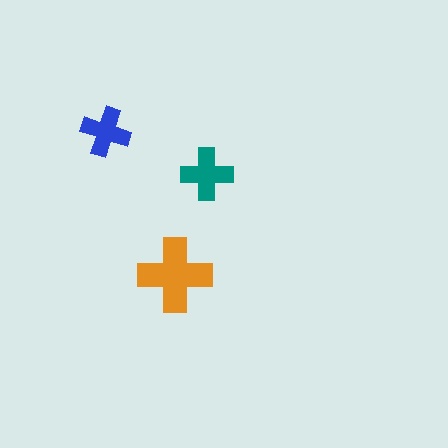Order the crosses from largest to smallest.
the orange one, the teal one, the blue one.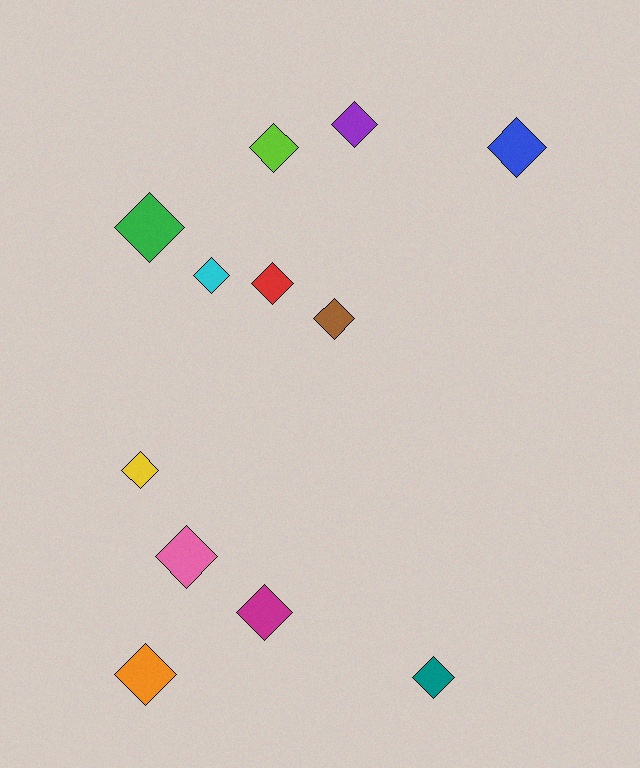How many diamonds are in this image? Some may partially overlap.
There are 12 diamonds.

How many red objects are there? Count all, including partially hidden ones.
There is 1 red object.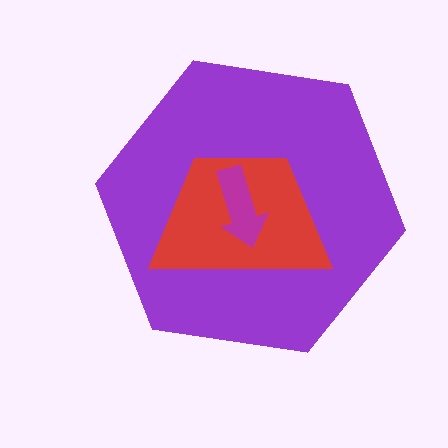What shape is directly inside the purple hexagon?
The red trapezoid.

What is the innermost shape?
The magenta arrow.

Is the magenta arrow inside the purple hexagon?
Yes.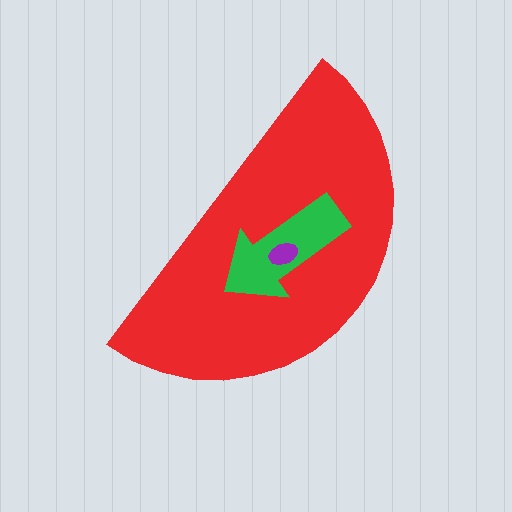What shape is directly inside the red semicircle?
The green arrow.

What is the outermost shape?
The red semicircle.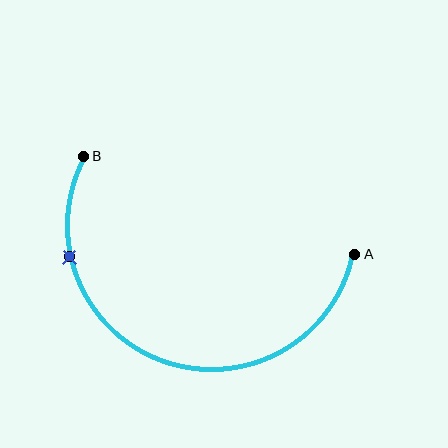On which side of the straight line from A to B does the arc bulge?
The arc bulges below the straight line connecting A and B.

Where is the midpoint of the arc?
The arc midpoint is the point on the curve farthest from the straight line joining A and B. It sits below that line.